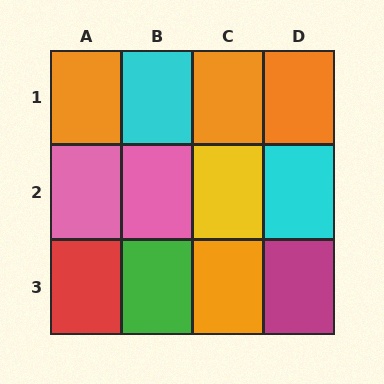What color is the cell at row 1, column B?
Cyan.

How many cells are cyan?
2 cells are cyan.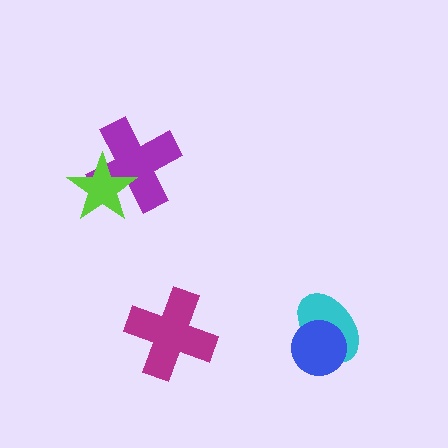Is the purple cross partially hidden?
Yes, it is partially covered by another shape.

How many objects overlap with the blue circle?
1 object overlaps with the blue circle.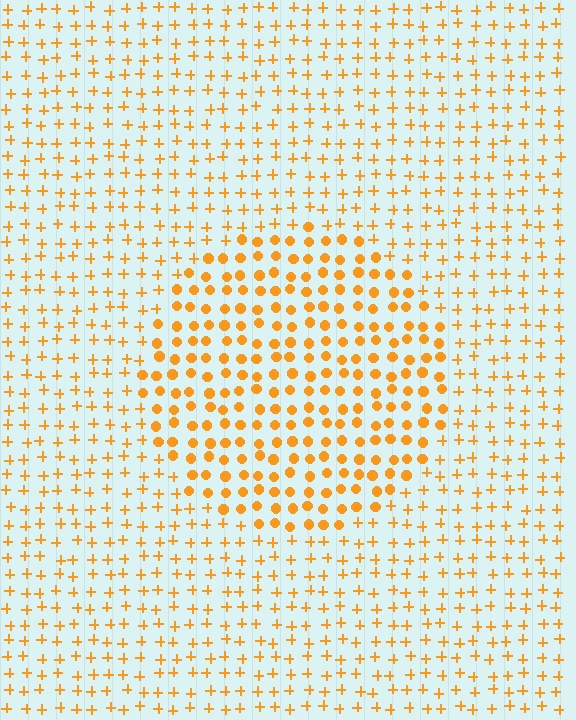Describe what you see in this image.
The image is filled with small orange elements arranged in a uniform grid. A circle-shaped region contains circles, while the surrounding area contains plus signs. The boundary is defined purely by the change in element shape.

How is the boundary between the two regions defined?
The boundary is defined by a change in element shape: circles inside vs. plus signs outside. All elements share the same color and spacing.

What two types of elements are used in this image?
The image uses circles inside the circle region and plus signs outside it.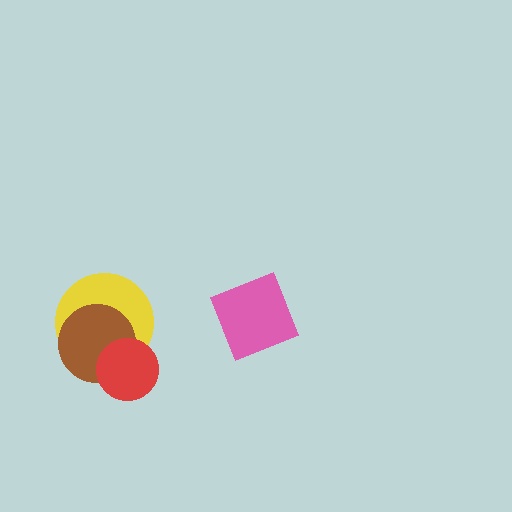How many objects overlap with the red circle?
2 objects overlap with the red circle.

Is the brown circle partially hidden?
Yes, it is partially covered by another shape.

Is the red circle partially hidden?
No, no other shape covers it.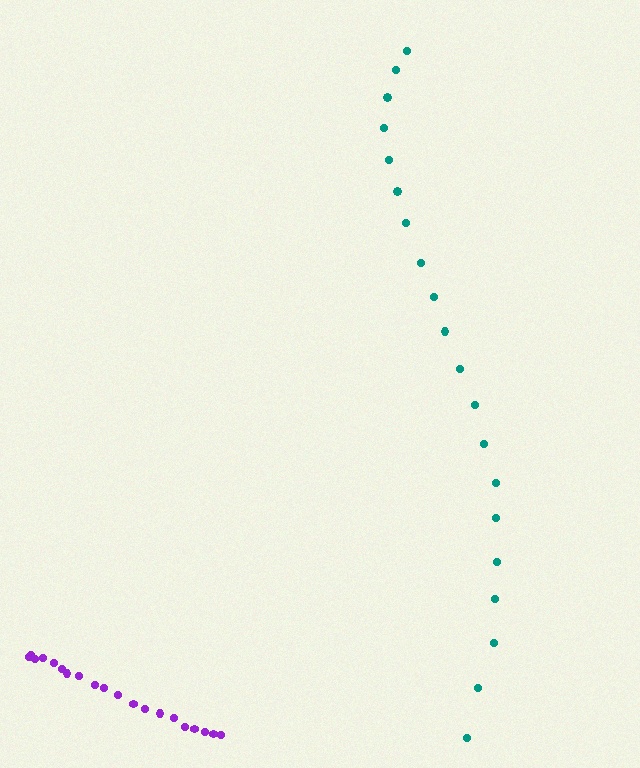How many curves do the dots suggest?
There are 2 distinct paths.